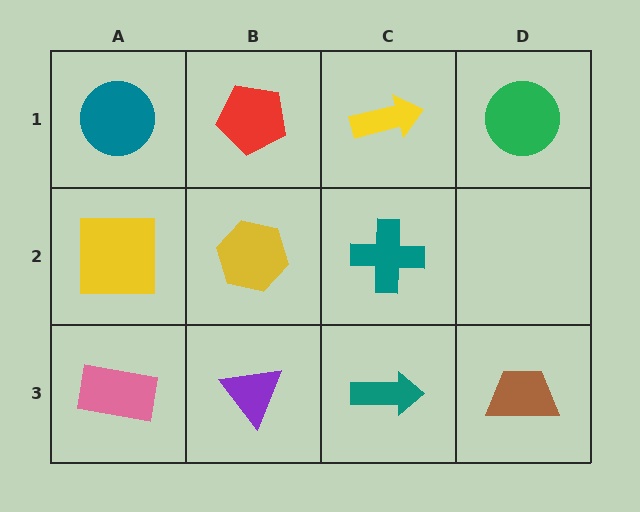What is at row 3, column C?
A teal arrow.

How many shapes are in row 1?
4 shapes.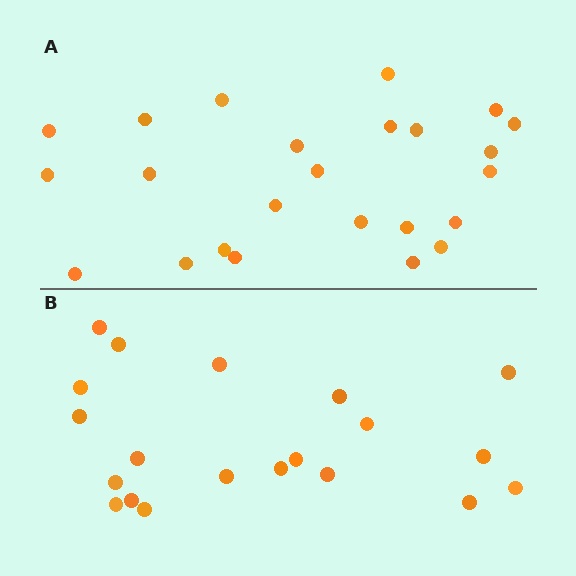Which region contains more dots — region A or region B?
Region A (the top region) has more dots.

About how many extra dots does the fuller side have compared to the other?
Region A has about 4 more dots than region B.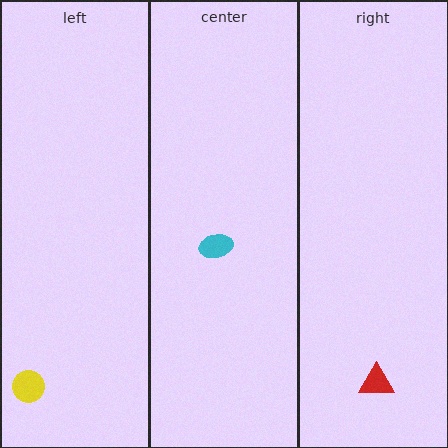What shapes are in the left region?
The yellow circle.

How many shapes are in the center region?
1.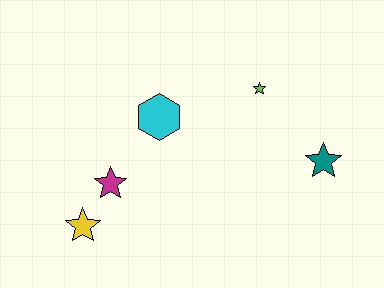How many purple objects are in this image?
There are no purple objects.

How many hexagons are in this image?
There is 1 hexagon.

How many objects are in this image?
There are 5 objects.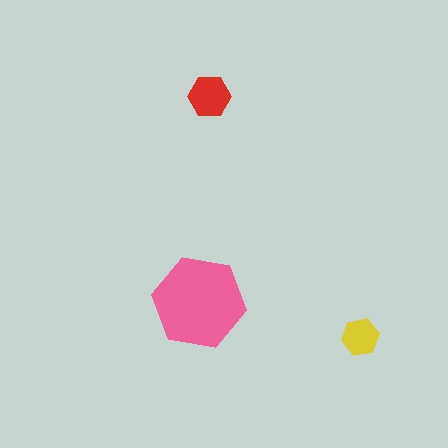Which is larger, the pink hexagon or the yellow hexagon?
The pink one.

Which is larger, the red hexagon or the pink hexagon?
The pink one.